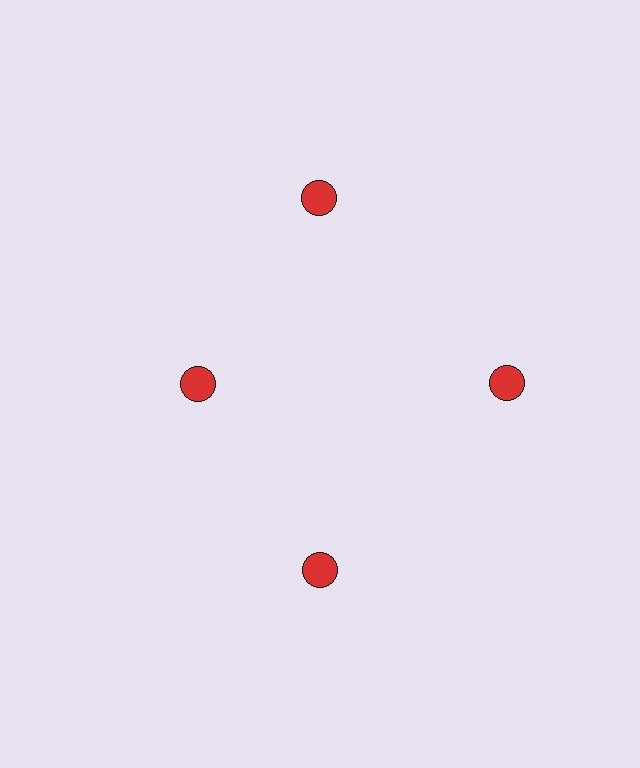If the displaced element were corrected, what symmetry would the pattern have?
It would have 4-fold rotational symmetry — the pattern would map onto itself every 90 degrees.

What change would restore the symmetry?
The symmetry would be restored by moving it outward, back onto the ring so that all 4 circles sit at equal angles and equal distance from the center.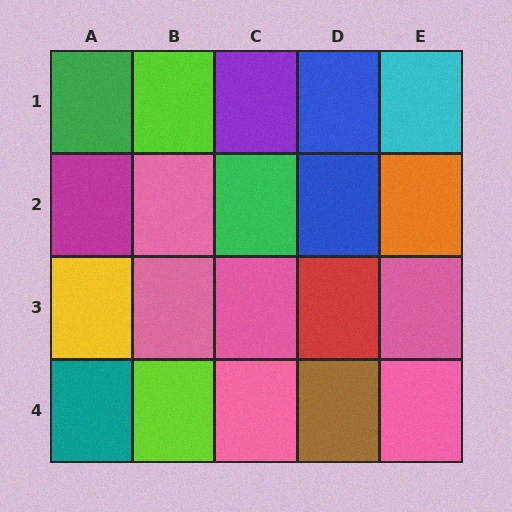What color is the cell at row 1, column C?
Purple.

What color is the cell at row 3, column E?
Pink.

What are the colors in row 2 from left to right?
Magenta, pink, green, blue, orange.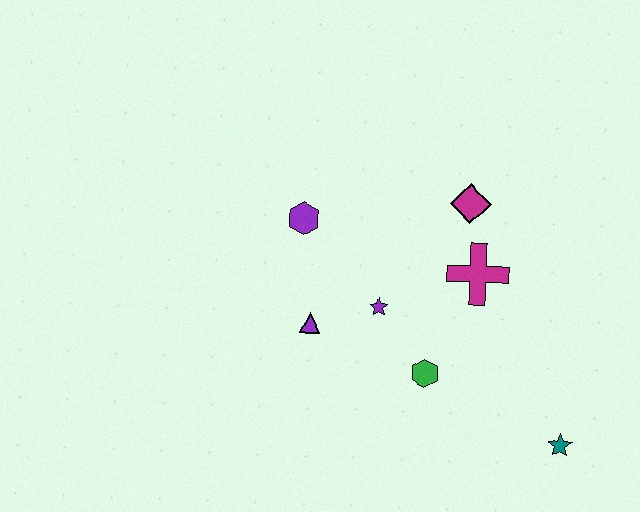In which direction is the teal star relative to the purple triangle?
The teal star is to the right of the purple triangle.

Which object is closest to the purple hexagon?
The purple triangle is closest to the purple hexagon.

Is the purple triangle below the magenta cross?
Yes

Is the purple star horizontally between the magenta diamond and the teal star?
No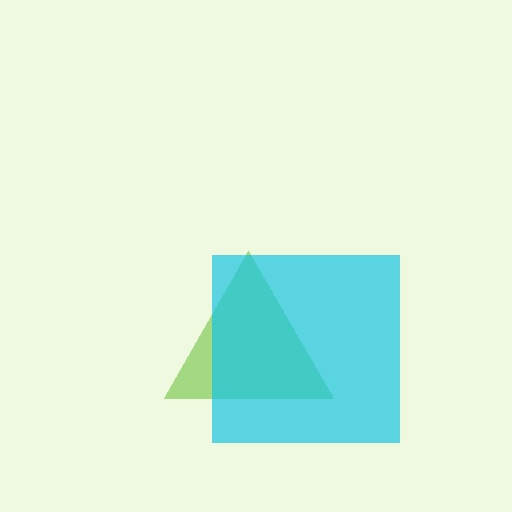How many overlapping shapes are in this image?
There are 2 overlapping shapes in the image.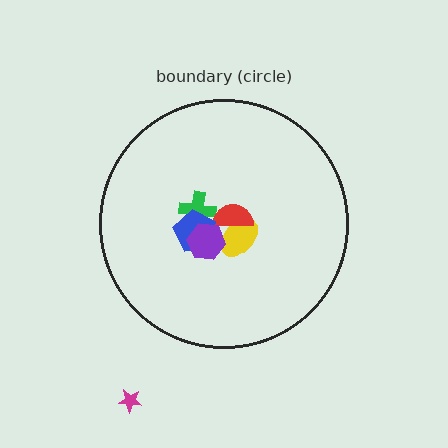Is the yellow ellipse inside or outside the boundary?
Inside.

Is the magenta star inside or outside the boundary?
Outside.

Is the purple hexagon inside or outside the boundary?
Inside.